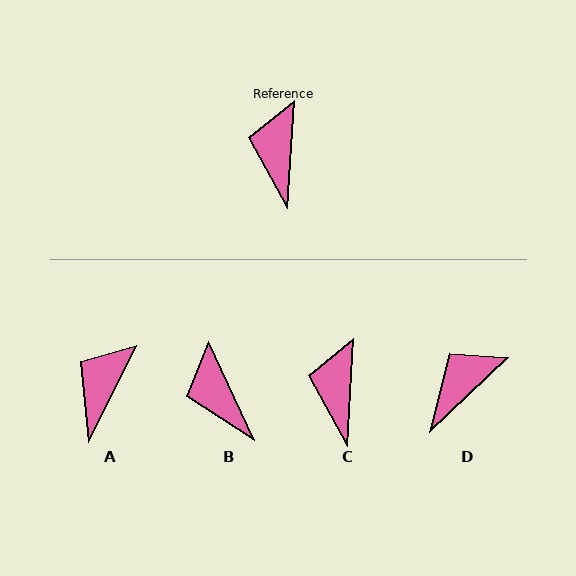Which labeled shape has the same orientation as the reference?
C.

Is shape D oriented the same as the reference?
No, it is off by about 43 degrees.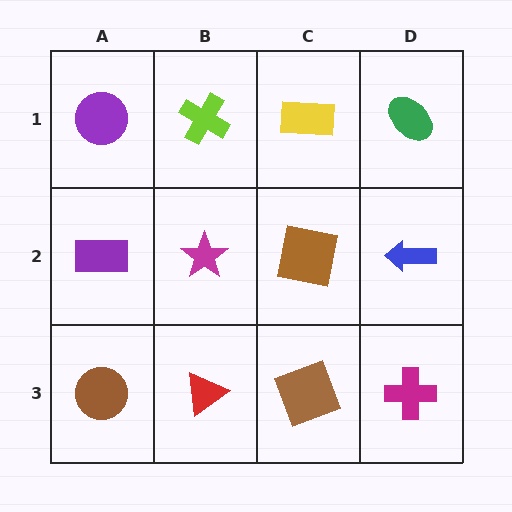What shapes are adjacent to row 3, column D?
A blue arrow (row 2, column D), a brown square (row 3, column C).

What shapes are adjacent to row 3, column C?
A brown square (row 2, column C), a red triangle (row 3, column B), a magenta cross (row 3, column D).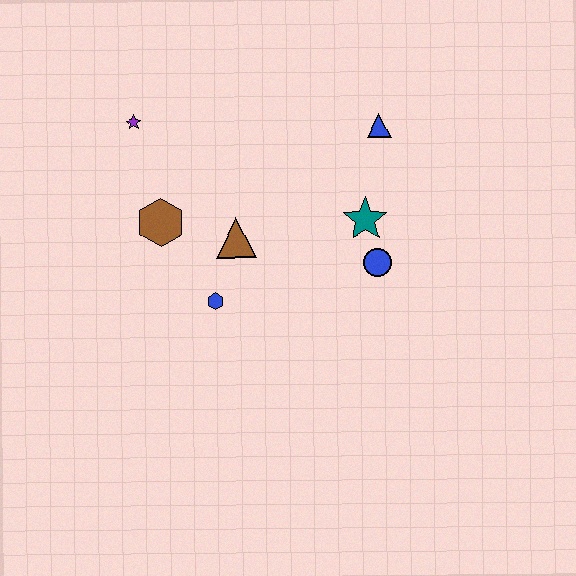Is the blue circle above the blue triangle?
No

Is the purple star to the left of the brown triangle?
Yes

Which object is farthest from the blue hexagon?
The blue triangle is farthest from the blue hexagon.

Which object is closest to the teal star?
The blue circle is closest to the teal star.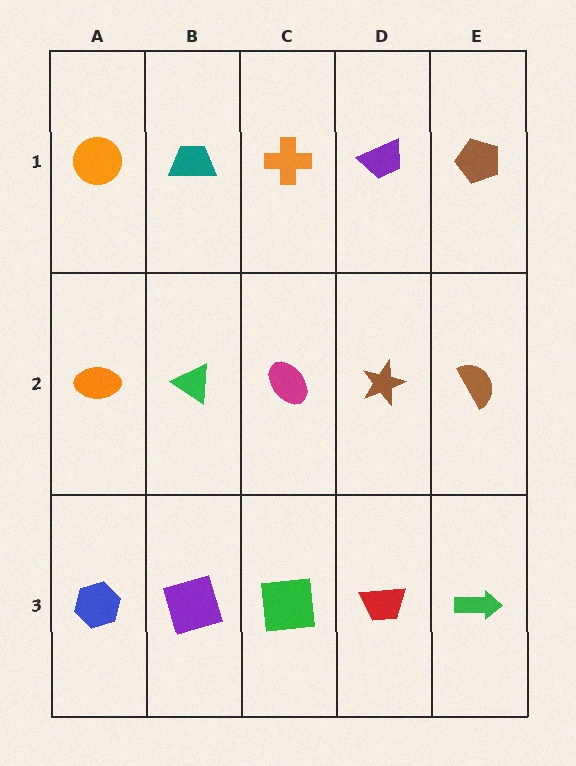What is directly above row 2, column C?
An orange cross.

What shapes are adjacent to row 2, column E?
A brown pentagon (row 1, column E), a green arrow (row 3, column E), a brown star (row 2, column D).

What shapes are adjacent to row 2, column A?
An orange circle (row 1, column A), a blue hexagon (row 3, column A), a green triangle (row 2, column B).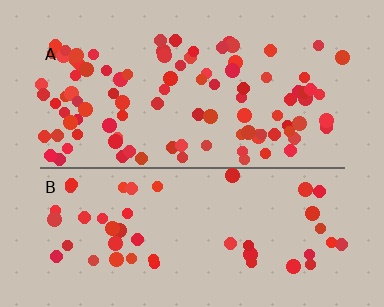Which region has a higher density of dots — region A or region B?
A (the top).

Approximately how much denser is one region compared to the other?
Approximately 2.0× — region A over region B.